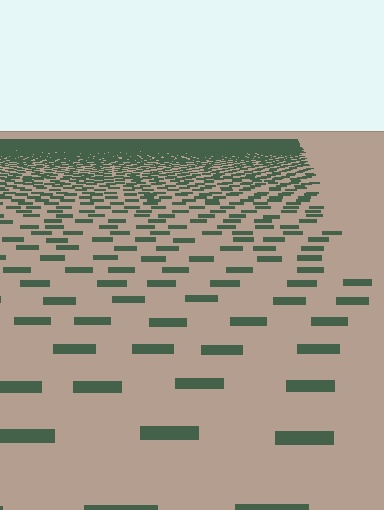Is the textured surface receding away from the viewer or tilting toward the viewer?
The surface is receding away from the viewer. Texture elements get smaller and denser toward the top.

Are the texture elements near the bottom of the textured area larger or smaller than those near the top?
Larger. Near the bottom, elements are closer to the viewer and appear at a bigger on-screen size.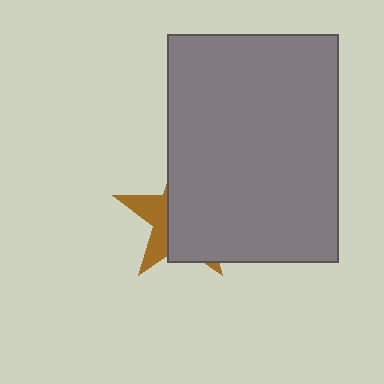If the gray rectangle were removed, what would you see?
You would see the complete brown star.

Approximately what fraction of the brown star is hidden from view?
Roughly 67% of the brown star is hidden behind the gray rectangle.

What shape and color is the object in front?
The object in front is a gray rectangle.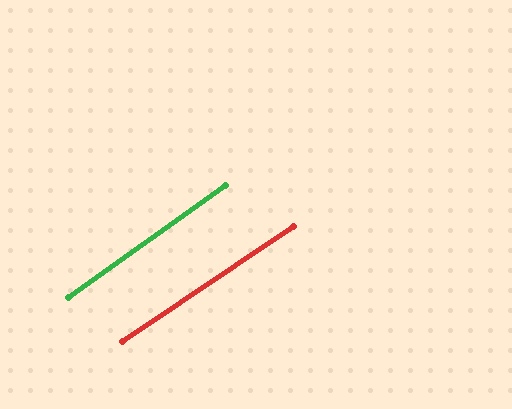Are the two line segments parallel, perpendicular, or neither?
Parallel — their directions differ by only 1.1°.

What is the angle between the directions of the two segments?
Approximately 1 degree.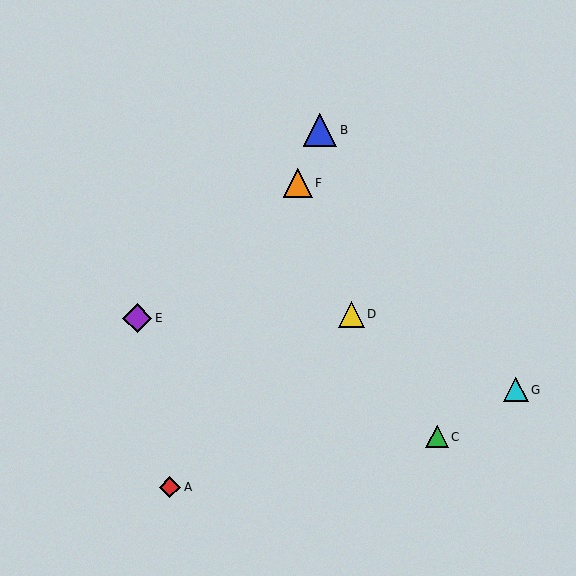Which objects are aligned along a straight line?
Objects A, B, F are aligned along a straight line.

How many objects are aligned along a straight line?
3 objects (A, B, F) are aligned along a straight line.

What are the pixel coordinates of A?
Object A is at (170, 487).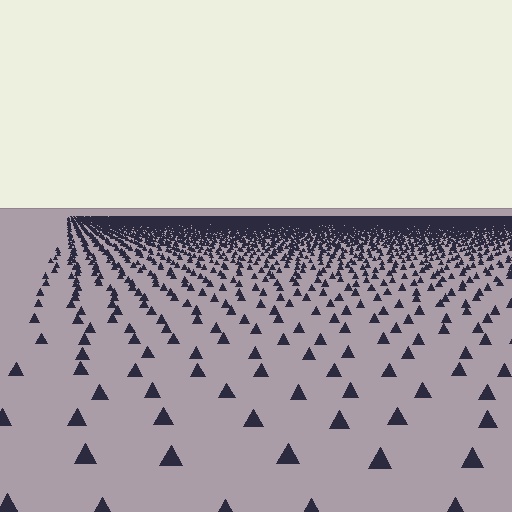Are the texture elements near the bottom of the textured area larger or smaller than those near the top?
Larger. Near the bottom, elements are closer to the viewer and appear at a bigger on-screen size.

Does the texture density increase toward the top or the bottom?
Density increases toward the top.